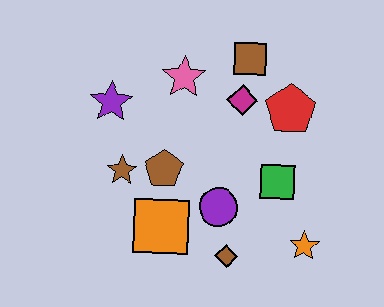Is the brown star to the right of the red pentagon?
No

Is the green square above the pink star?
No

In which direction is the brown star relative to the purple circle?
The brown star is to the left of the purple circle.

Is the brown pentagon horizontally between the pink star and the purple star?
Yes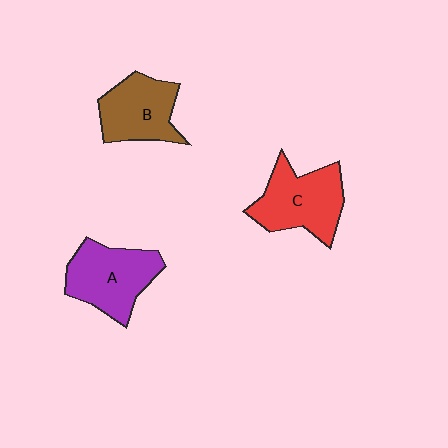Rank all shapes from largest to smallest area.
From largest to smallest: C (red), A (purple), B (brown).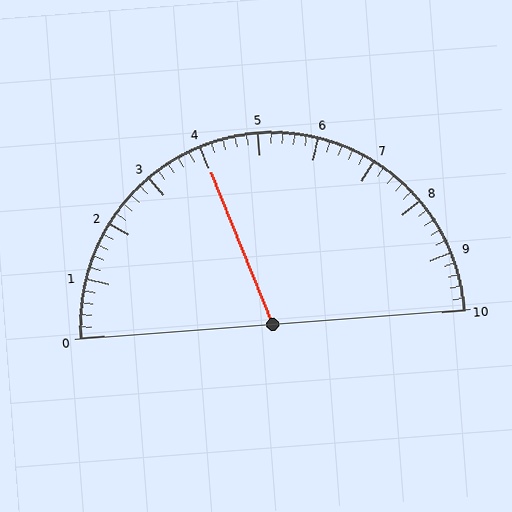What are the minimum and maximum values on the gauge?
The gauge ranges from 0 to 10.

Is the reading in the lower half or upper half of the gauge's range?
The reading is in the lower half of the range (0 to 10).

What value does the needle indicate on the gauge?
The needle indicates approximately 4.0.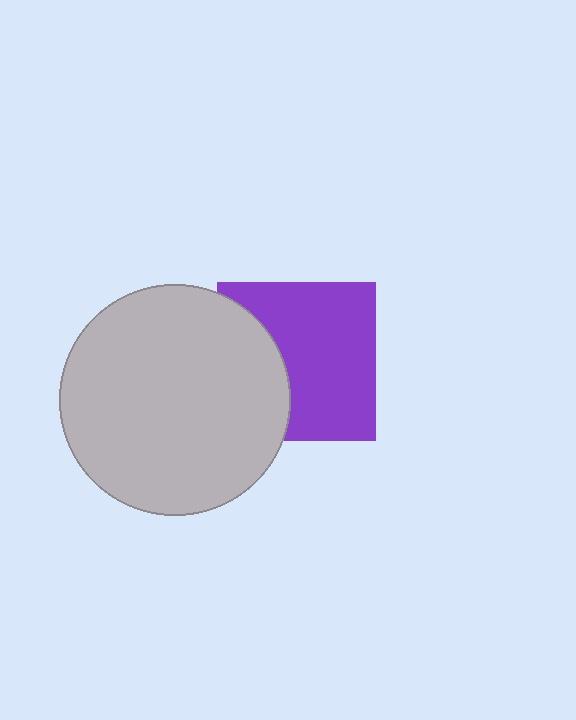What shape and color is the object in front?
The object in front is a light gray circle.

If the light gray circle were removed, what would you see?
You would see the complete purple square.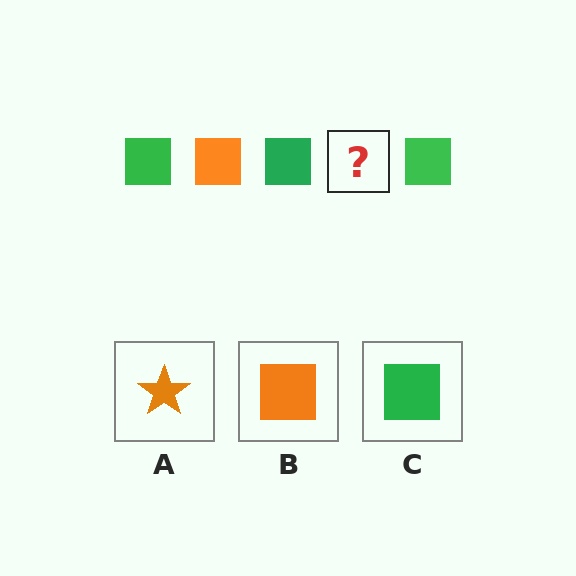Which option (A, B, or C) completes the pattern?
B.